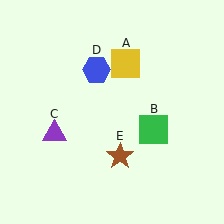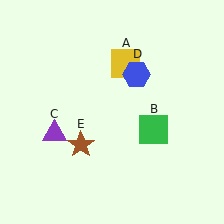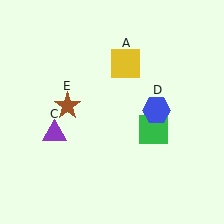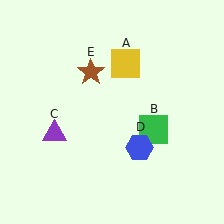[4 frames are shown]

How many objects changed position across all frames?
2 objects changed position: blue hexagon (object D), brown star (object E).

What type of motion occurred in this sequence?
The blue hexagon (object D), brown star (object E) rotated clockwise around the center of the scene.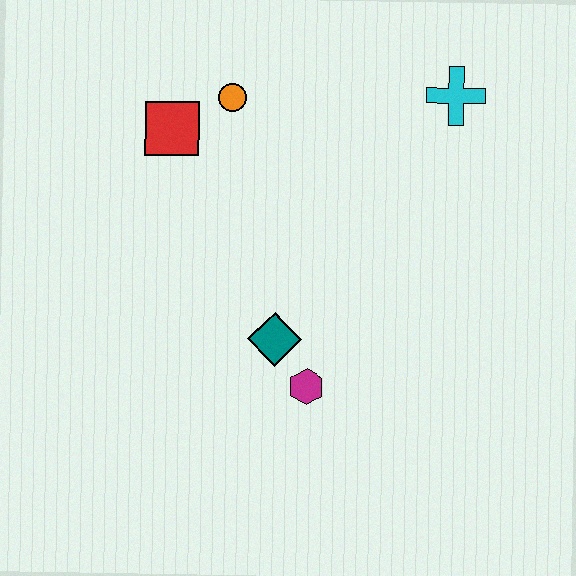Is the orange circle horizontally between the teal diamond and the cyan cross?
No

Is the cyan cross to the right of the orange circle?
Yes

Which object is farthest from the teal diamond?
The cyan cross is farthest from the teal diamond.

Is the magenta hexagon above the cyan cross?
No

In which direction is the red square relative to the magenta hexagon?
The red square is above the magenta hexagon.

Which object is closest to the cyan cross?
The orange circle is closest to the cyan cross.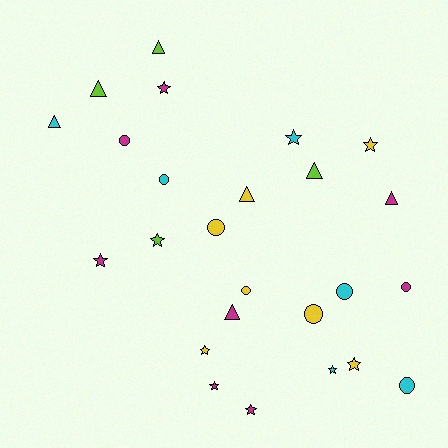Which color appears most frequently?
Magenta, with 8 objects.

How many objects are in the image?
There are 25 objects.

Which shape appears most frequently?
Star, with 10 objects.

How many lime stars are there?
There is 1 lime star.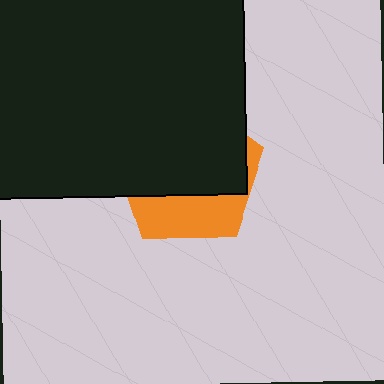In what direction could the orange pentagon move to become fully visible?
The orange pentagon could move down. That would shift it out from behind the black square entirely.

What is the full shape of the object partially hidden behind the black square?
The partially hidden object is an orange pentagon.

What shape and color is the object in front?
The object in front is a black square.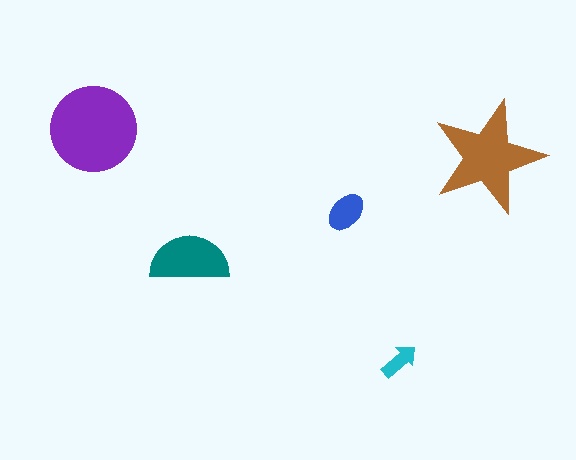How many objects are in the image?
There are 5 objects in the image.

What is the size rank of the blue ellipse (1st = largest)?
4th.